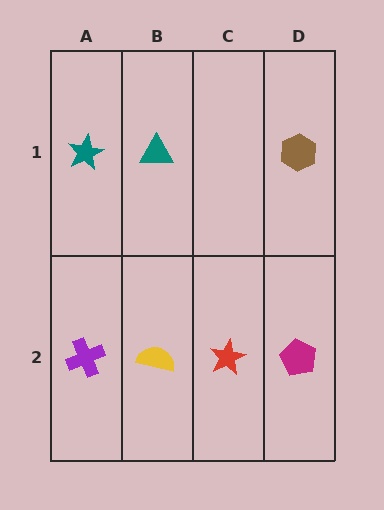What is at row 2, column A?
A purple cross.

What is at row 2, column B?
A yellow semicircle.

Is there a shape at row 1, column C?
No, that cell is empty.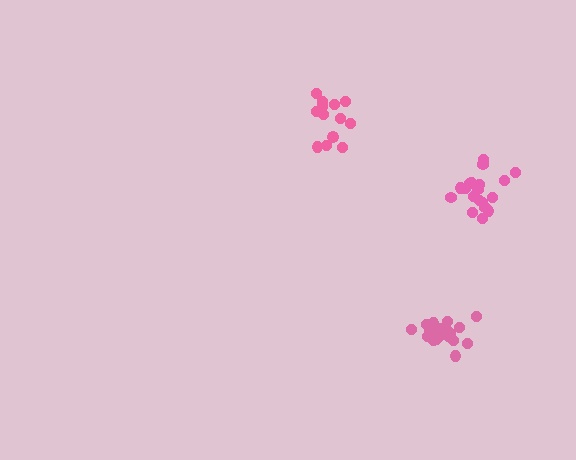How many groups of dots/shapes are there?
There are 3 groups.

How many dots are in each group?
Group 1: 13 dots, Group 2: 19 dots, Group 3: 19 dots (51 total).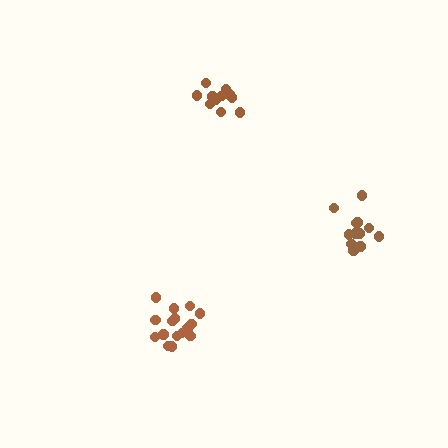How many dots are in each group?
Group 1: 16 dots, Group 2: 12 dots, Group 3: 12 dots (40 total).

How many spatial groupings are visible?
There are 3 spatial groupings.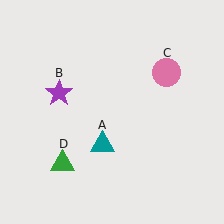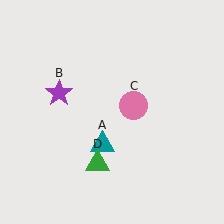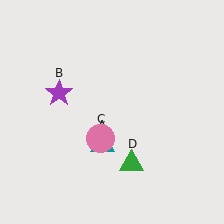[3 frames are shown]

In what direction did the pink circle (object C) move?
The pink circle (object C) moved down and to the left.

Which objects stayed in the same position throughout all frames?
Teal triangle (object A) and purple star (object B) remained stationary.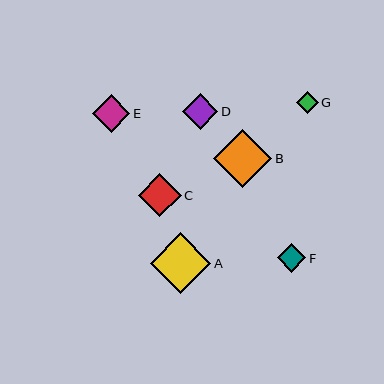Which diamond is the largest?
Diamond A is the largest with a size of approximately 61 pixels.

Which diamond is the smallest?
Diamond G is the smallest with a size of approximately 22 pixels.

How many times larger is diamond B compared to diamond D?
Diamond B is approximately 1.6 times the size of diamond D.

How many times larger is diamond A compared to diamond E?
Diamond A is approximately 1.6 times the size of diamond E.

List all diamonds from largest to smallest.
From largest to smallest: A, B, C, E, D, F, G.